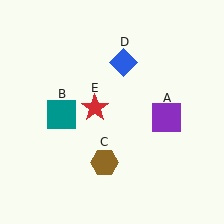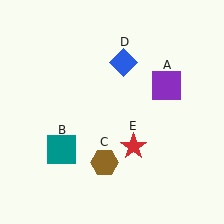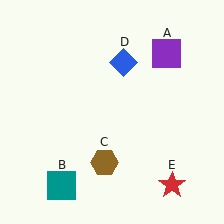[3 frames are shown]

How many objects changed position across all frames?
3 objects changed position: purple square (object A), teal square (object B), red star (object E).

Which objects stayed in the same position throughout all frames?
Brown hexagon (object C) and blue diamond (object D) remained stationary.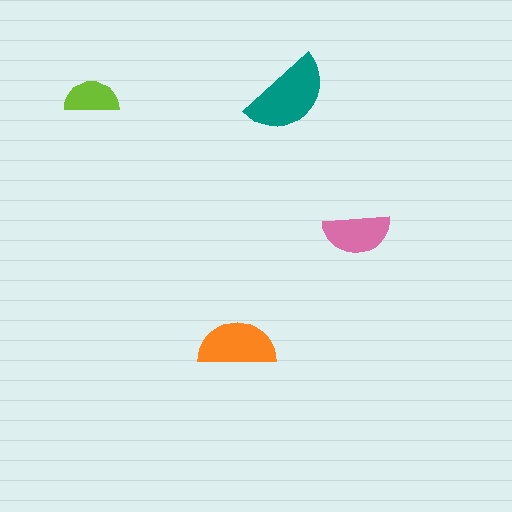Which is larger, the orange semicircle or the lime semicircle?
The orange one.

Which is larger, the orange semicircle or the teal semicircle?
The teal one.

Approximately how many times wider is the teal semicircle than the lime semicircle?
About 1.5 times wider.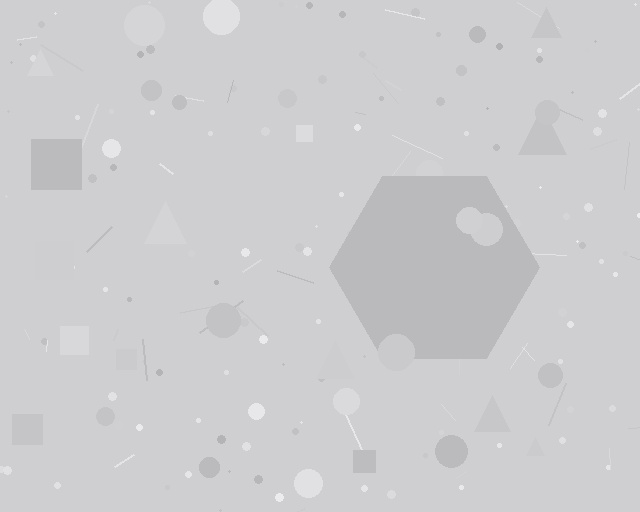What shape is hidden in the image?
A hexagon is hidden in the image.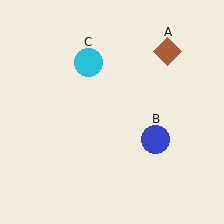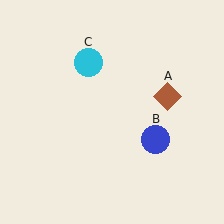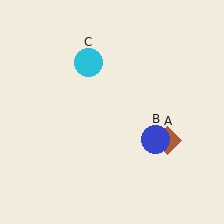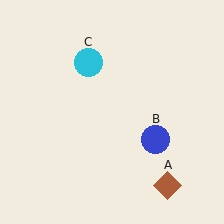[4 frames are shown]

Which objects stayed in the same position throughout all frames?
Blue circle (object B) and cyan circle (object C) remained stationary.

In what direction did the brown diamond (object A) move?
The brown diamond (object A) moved down.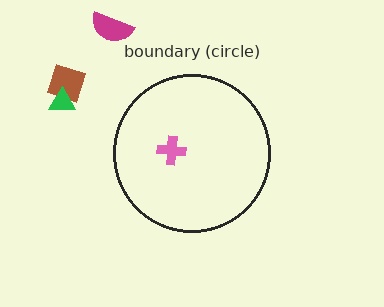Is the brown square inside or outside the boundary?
Outside.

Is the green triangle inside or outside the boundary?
Outside.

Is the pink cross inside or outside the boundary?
Inside.